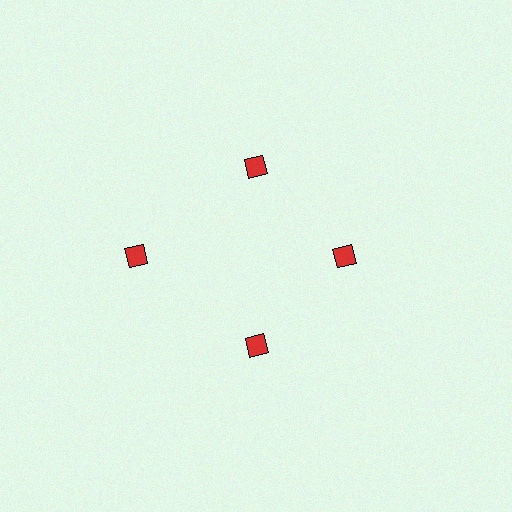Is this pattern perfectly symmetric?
No. The 4 red diamonds are arranged in a ring, but one element near the 9 o'clock position is pushed outward from the center, breaking the 4-fold rotational symmetry.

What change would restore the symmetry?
The symmetry would be restored by moving it inward, back onto the ring so that all 4 diamonds sit at equal angles and equal distance from the center.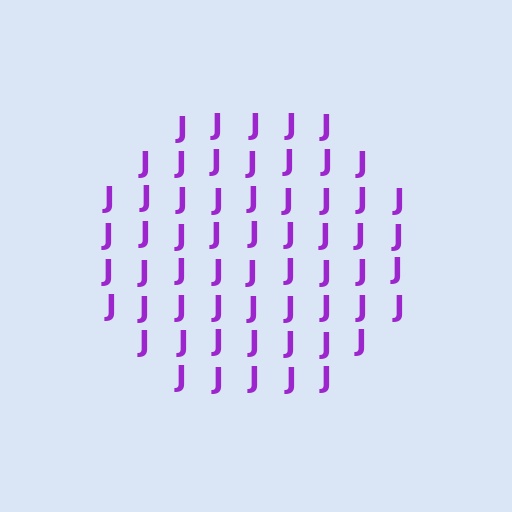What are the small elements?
The small elements are letter J's.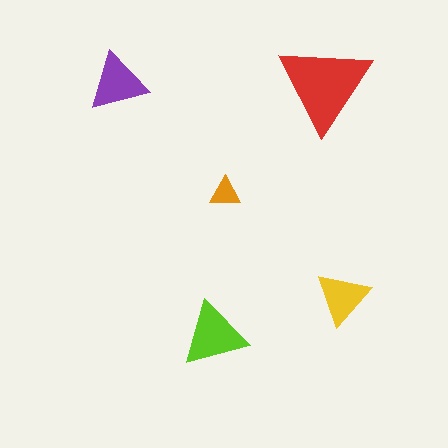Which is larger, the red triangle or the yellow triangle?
The red one.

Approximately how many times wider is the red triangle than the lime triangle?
About 1.5 times wider.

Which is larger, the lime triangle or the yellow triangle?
The lime one.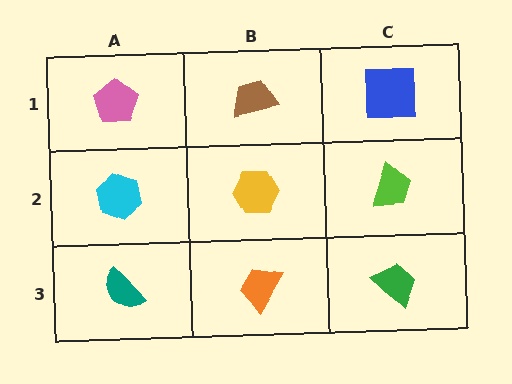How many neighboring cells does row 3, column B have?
3.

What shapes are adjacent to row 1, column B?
A yellow hexagon (row 2, column B), a pink pentagon (row 1, column A), a blue square (row 1, column C).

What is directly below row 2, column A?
A teal semicircle.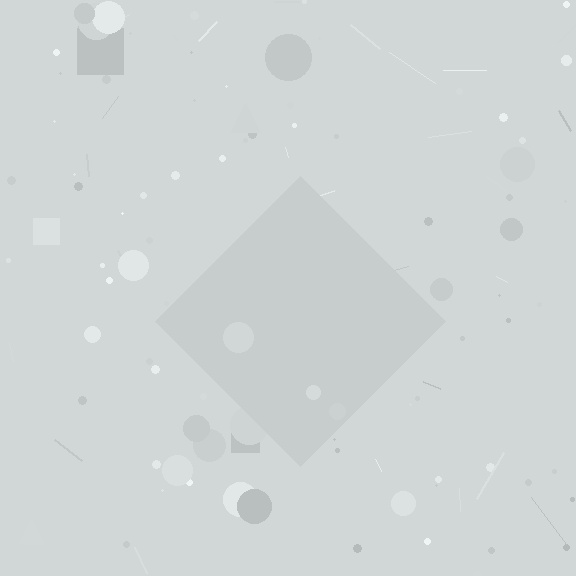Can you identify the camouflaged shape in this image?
The camouflaged shape is a diamond.